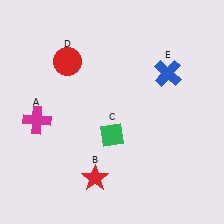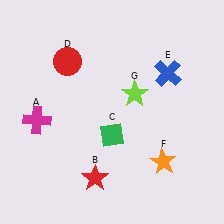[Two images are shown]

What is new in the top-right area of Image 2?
A lime star (G) was added in the top-right area of Image 2.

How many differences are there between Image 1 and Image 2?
There are 2 differences between the two images.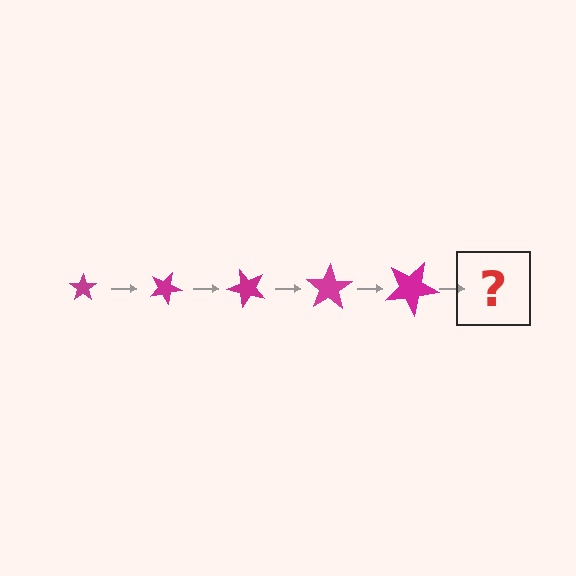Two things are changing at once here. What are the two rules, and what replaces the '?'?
The two rules are that the star grows larger each step and it rotates 25 degrees each step. The '?' should be a star, larger than the previous one and rotated 125 degrees from the start.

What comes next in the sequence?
The next element should be a star, larger than the previous one and rotated 125 degrees from the start.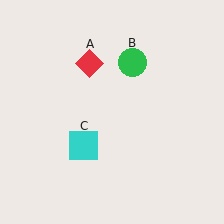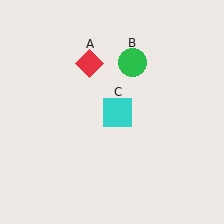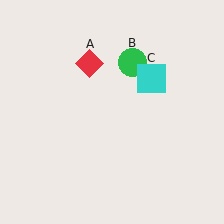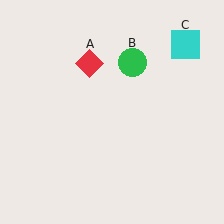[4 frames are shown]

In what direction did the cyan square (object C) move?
The cyan square (object C) moved up and to the right.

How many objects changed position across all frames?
1 object changed position: cyan square (object C).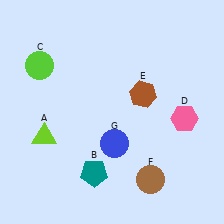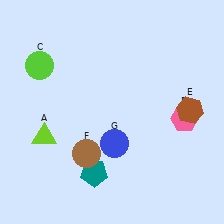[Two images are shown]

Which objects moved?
The objects that moved are: the brown hexagon (E), the brown circle (F).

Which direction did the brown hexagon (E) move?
The brown hexagon (E) moved right.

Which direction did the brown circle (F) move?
The brown circle (F) moved left.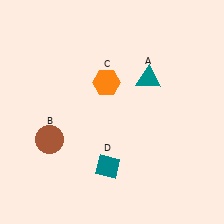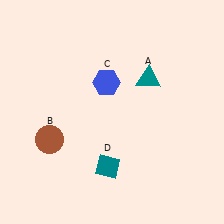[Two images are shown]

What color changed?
The hexagon (C) changed from orange in Image 1 to blue in Image 2.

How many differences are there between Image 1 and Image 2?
There is 1 difference between the two images.